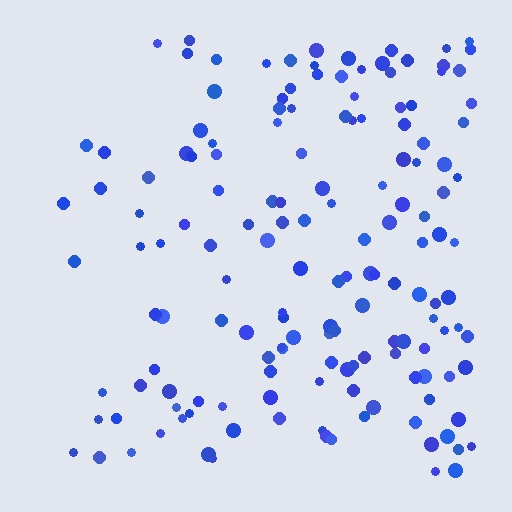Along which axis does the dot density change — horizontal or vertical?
Horizontal.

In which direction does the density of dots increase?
From left to right, with the right side densest.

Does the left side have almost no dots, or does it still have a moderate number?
Still a moderate number, just noticeably fewer than the right.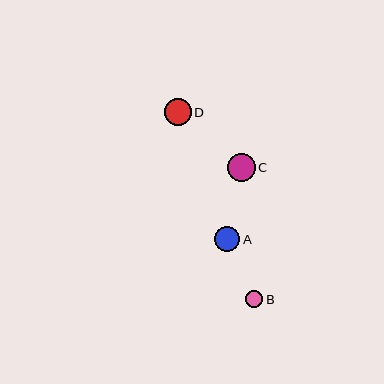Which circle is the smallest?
Circle B is the smallest with a size of approximately 17 pixels.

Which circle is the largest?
Circle C is the largest with a size of approximately 28 pixels.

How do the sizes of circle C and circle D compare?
Circle C and circle D are approximately the same size.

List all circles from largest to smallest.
From largest to smallest: C, D, A, B.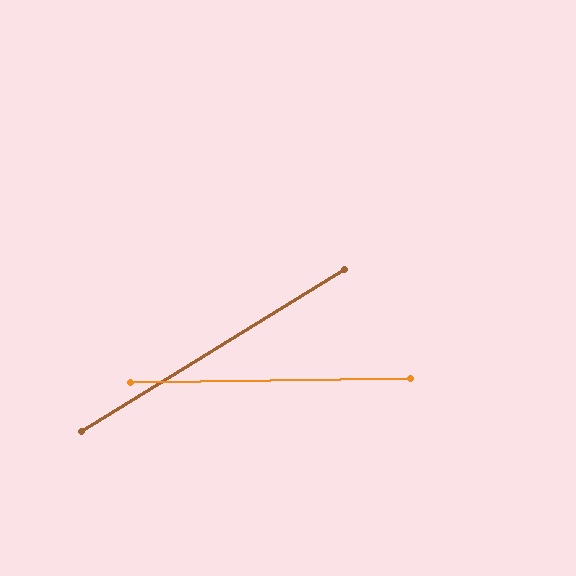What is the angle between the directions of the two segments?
Approximately 31 degrees.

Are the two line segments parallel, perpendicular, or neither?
Neither parallel nor perpendicular — they differ by about 31°.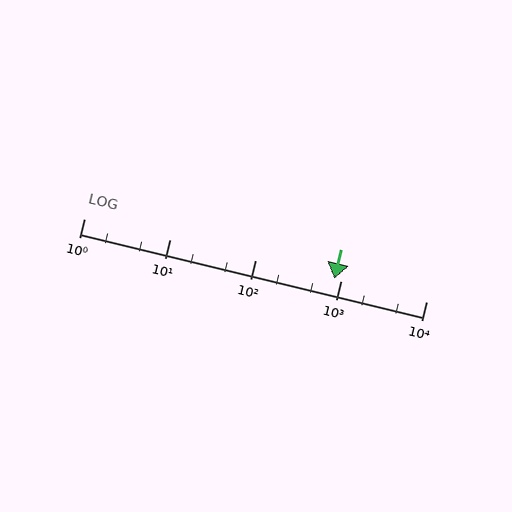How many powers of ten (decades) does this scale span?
The scale spans 4 decades, from 1 to 10000.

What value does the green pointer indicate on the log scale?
The pointer indicates approximately 850.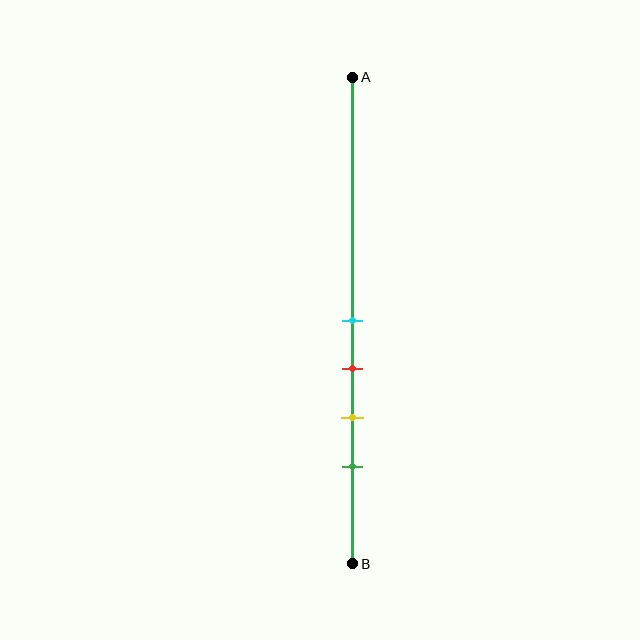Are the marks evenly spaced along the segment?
Yes, the marks are approximately evenly spaced.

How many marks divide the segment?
There are 4 marks dividing the segment.